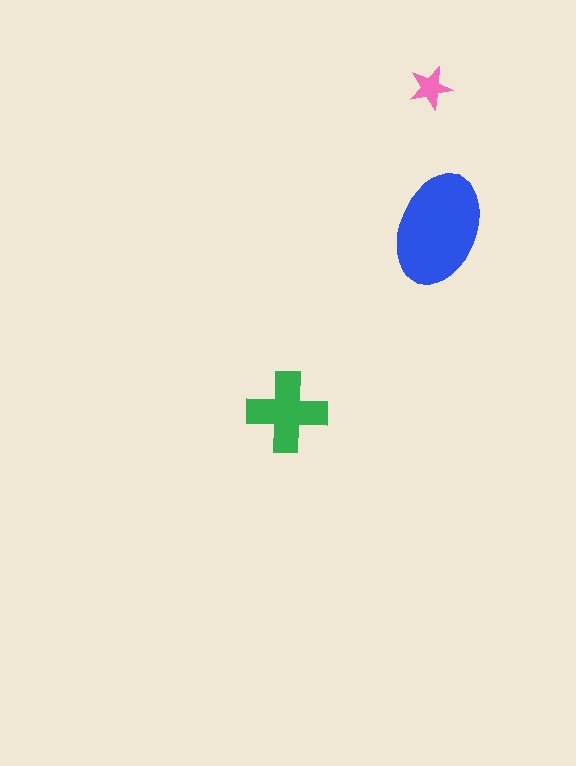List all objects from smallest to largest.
The pink star, the green cross, the blue ellipse.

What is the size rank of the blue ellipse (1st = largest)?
1st.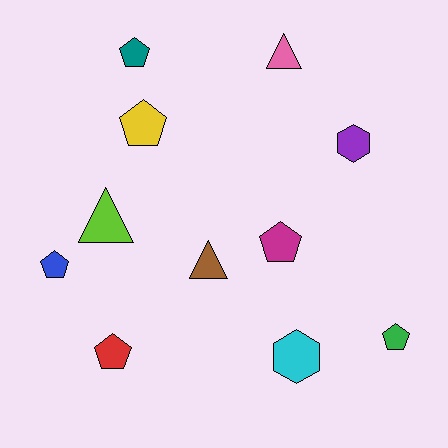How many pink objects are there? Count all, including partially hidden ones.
There is 1 pink object.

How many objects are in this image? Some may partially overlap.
There are 11 objects.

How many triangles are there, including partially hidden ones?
There are 3 triangles.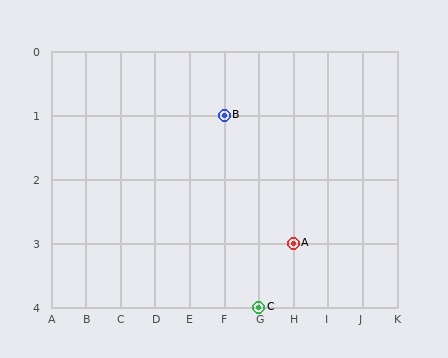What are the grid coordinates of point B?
Point B is at grid coordinates (F, 1).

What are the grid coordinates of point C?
Point C is at grid coordinates (G, 4).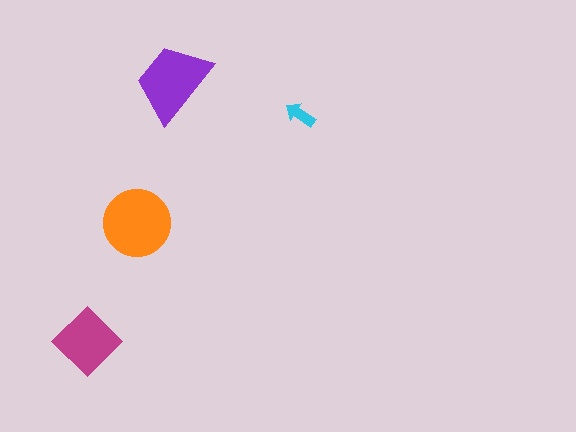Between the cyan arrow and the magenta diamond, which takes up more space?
The magenta diamond.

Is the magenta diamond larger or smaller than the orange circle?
Smaller.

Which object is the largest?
The orange circle.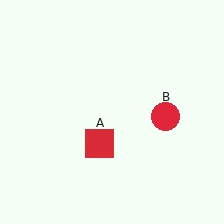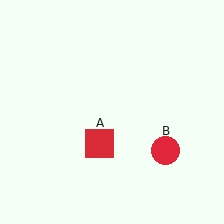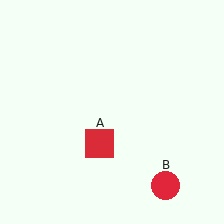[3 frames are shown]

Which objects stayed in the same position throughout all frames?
Red square (object A) remained stationary.